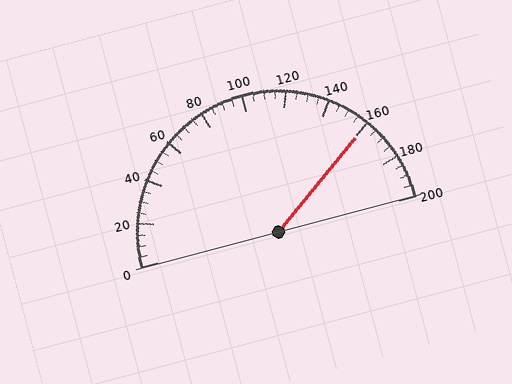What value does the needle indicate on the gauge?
The needle indicates approximately 160.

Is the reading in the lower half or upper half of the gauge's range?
The reading is in the upper half of the range (0 to 200).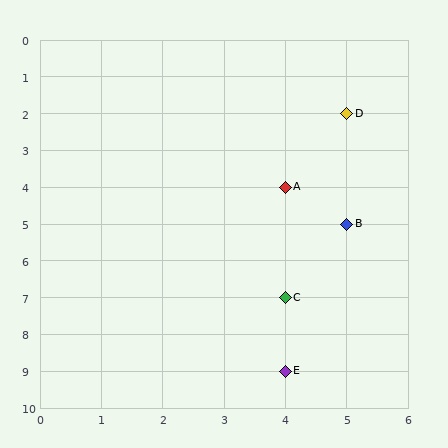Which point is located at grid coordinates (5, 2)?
Point D is at (5, 2).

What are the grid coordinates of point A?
Point A is at grid coordinates (4, 4).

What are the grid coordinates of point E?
Point E is at grid coordinates (4, 9).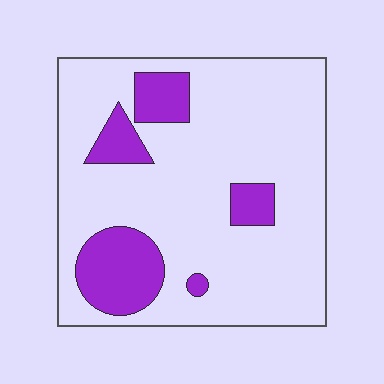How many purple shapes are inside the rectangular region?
5.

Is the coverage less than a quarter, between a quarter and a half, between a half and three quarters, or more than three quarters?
Less than a quarter.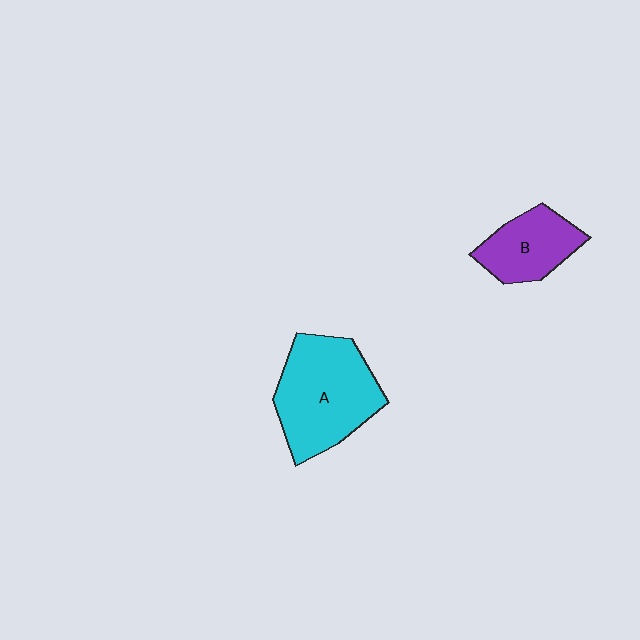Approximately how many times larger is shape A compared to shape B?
Approximately 1.7 times.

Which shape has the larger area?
Shape A (cyan).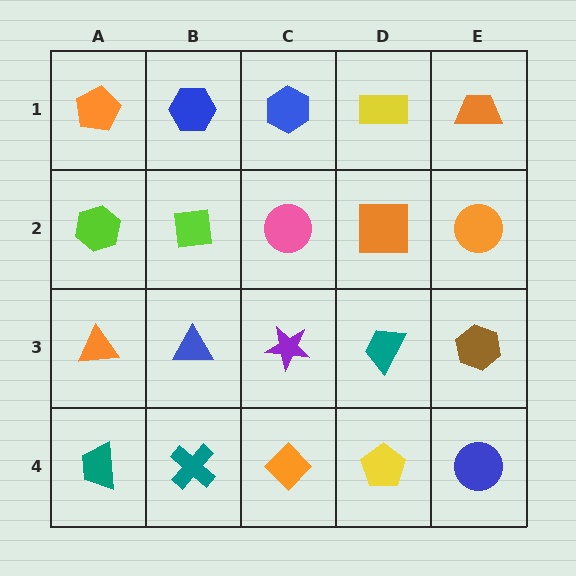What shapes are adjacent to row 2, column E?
An orange trapezoid (row 1, column E), a brown hexagon (row 3, column E), an orange square (row 2, column D).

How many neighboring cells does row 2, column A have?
3.